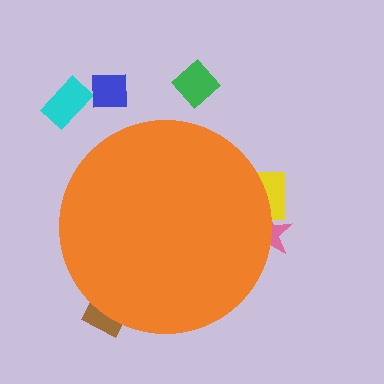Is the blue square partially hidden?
No, the blue square is fully visible.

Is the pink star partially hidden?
Yes, the pink star is partially hidden behind the orange circle.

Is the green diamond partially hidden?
No, the green diamond is fully visible.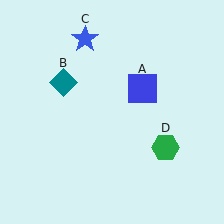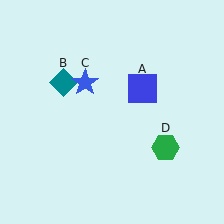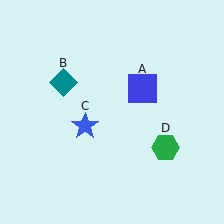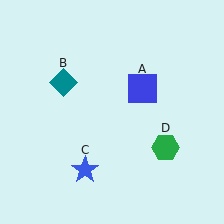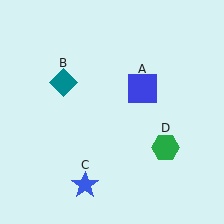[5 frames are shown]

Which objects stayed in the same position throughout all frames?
Blue square (object A) and teal diamond (object B) and green hexagon (object D) remained stationary.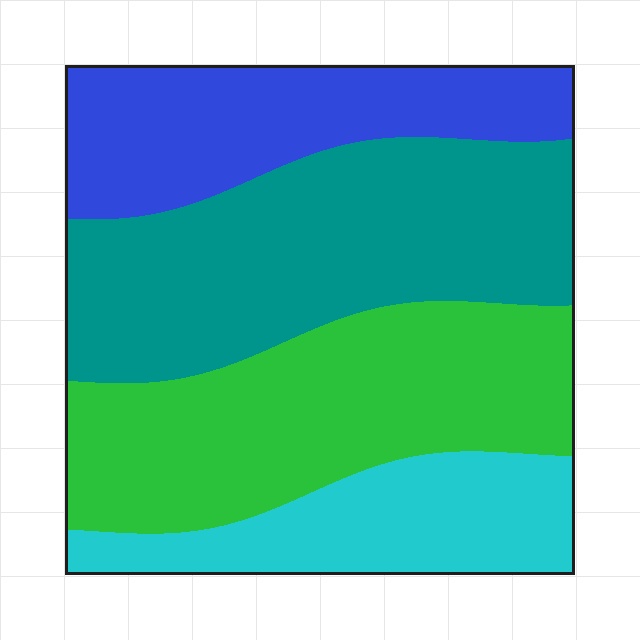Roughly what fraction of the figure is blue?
Blue takes up about one fifth (1/5) of the figure.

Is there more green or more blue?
Green.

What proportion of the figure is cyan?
Cyan takes up about one sixth (1/6) of the figure.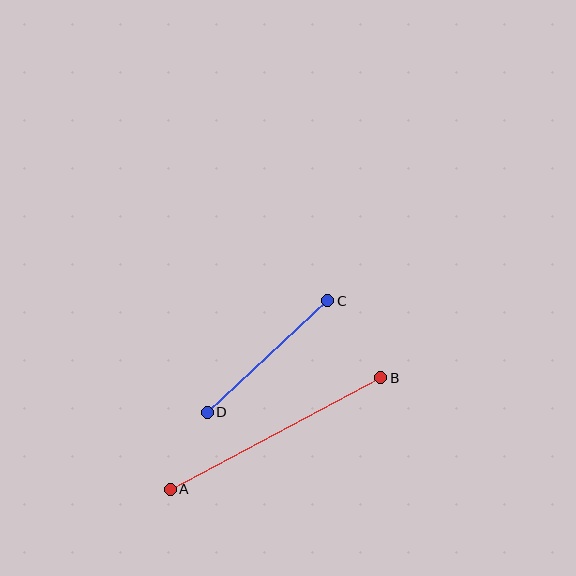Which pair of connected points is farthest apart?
Points A and B are farthest apart.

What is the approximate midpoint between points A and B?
The midpoint is at approximately (276, 433) pixels.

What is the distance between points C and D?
The distance is approximately 164 pixels.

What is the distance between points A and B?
The distance is approximately 238 pixels.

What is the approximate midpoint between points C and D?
The midpoint is at approximately (268, 356) pixels.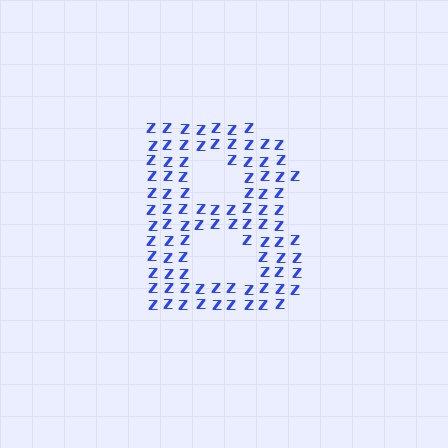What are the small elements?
The small elements are letter Z's.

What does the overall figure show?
The overall figure shows the letter B.